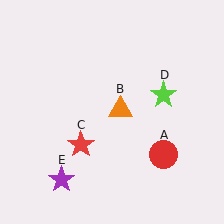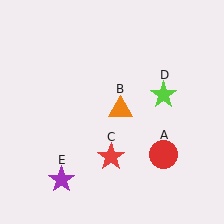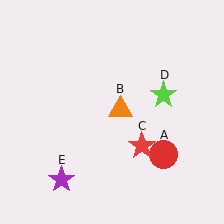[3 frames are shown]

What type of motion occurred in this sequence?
The red star (object C) rotated counterclockwise around the center of the scene.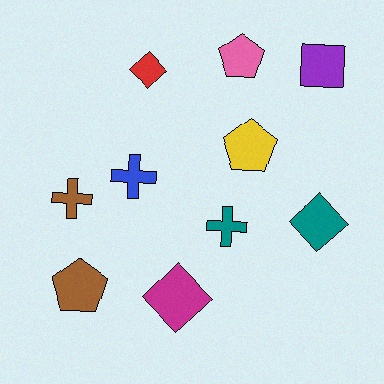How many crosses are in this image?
There are 3 crosses.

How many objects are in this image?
There are 10 objects.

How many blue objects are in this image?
There is 1 blue object.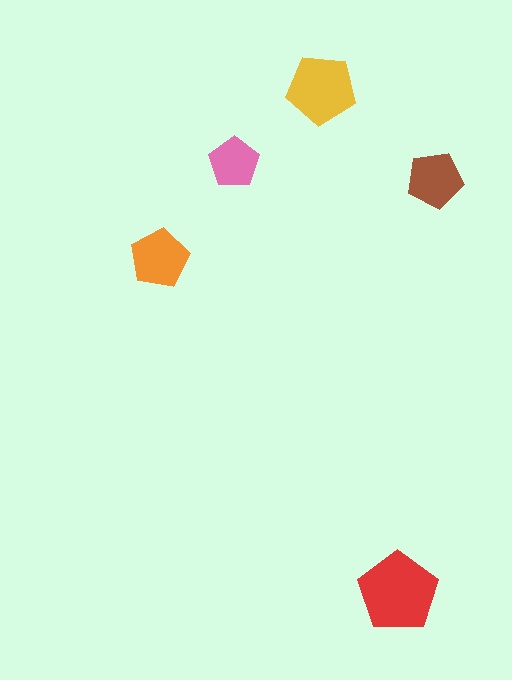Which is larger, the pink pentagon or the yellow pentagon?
The yellow one.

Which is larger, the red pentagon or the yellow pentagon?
The red one.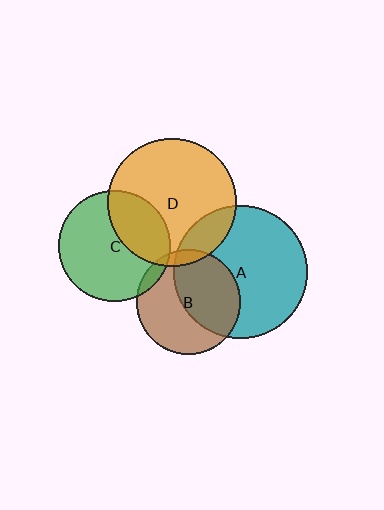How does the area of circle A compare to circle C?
Approximately 1.4 times.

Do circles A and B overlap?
Yes.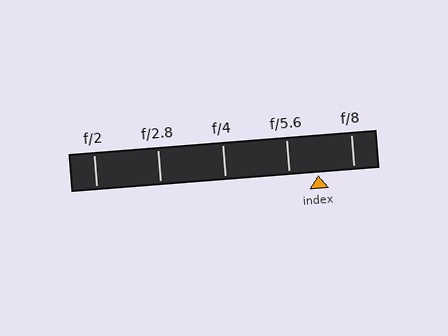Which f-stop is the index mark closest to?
The index mark is closest to f/5.6.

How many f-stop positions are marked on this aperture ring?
There are 5 f-stop positions marked.